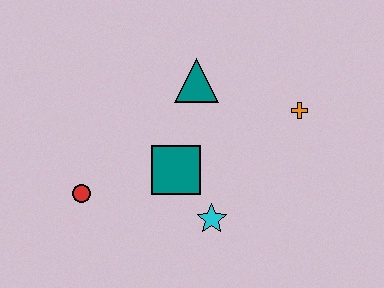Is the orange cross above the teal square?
Yes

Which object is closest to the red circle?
The teal square is closest to the red circle.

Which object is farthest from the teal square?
The orange cross is farthest from the teal square.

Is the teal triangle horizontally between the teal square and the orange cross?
Yes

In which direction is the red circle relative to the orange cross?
The red circle is to the left of the orange cross.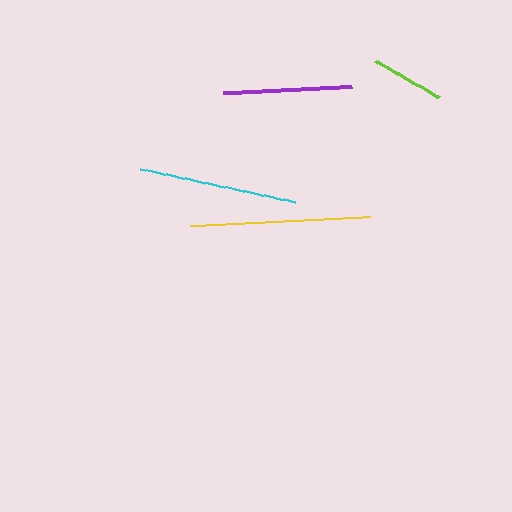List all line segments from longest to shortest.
From longest to shortest: yellow, cyan, purple, lime.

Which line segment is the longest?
The yellow line is the longest at approximately 180 pixels.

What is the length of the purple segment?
The purple segment is approximately 129 pixels long.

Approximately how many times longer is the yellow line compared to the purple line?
The yellow line is approximately 1.4 times the length of the purple line.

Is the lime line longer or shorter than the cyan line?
The cyan line is longer than the lime line.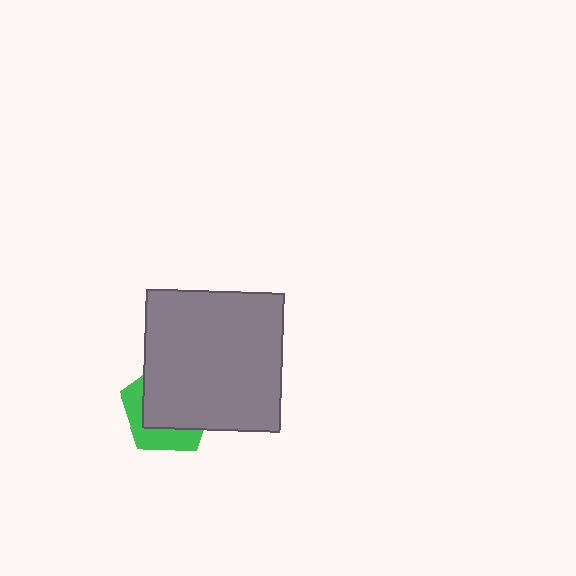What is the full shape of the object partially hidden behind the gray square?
The partially hidden object is a green pentagon.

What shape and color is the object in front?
The object in front is a gray square.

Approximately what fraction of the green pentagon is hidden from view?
Roughly 66% of the green pentagon is hidden behind the gray square.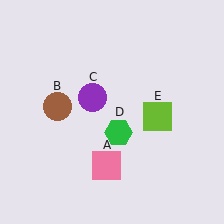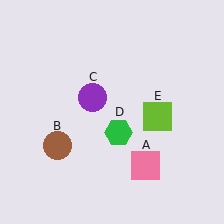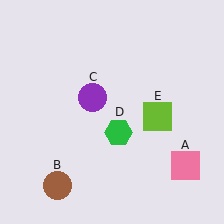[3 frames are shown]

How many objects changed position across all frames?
2 objects changed position: pink square (object A), brown circle (object B).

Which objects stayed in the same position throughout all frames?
Purple circle (object C) and green hexagon (object D) and lime square (object E) remained stationary.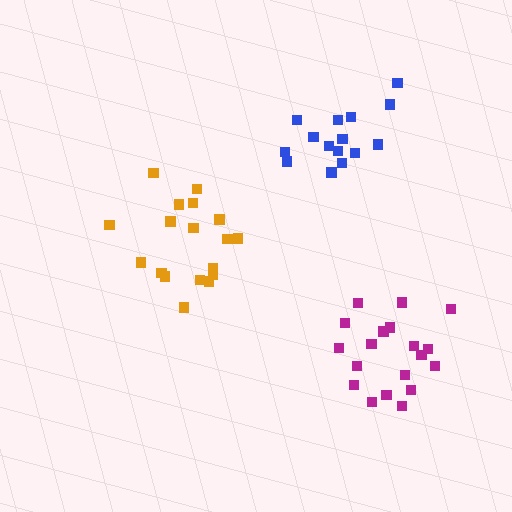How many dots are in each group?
Group 1: 15 dots, Group 2: 19 dots, Group 3: 18 dots (52 total).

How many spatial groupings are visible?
There are 3 spatial groupings.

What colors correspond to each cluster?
The clusters are colored: blue, magenta, orange.